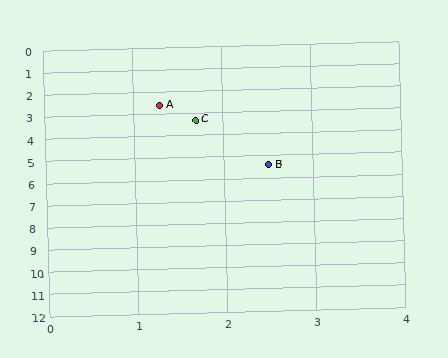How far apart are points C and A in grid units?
Points C and A are about 0.8 grid units apart.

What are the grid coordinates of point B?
Point B is at approximately (2.5, 5.4).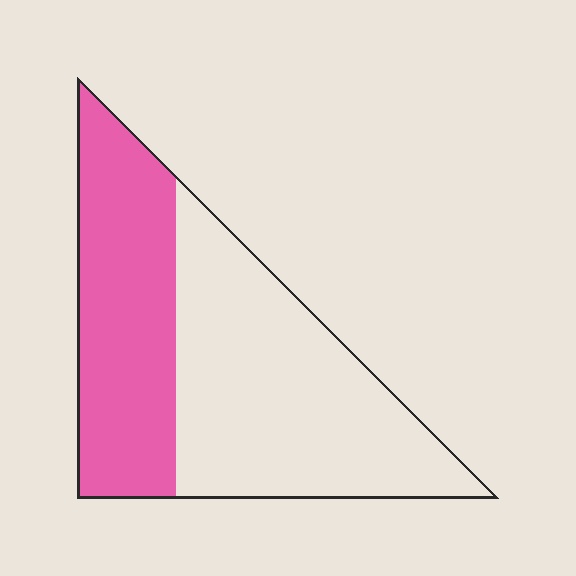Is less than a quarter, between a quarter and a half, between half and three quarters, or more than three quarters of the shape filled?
Between a quarter and a half.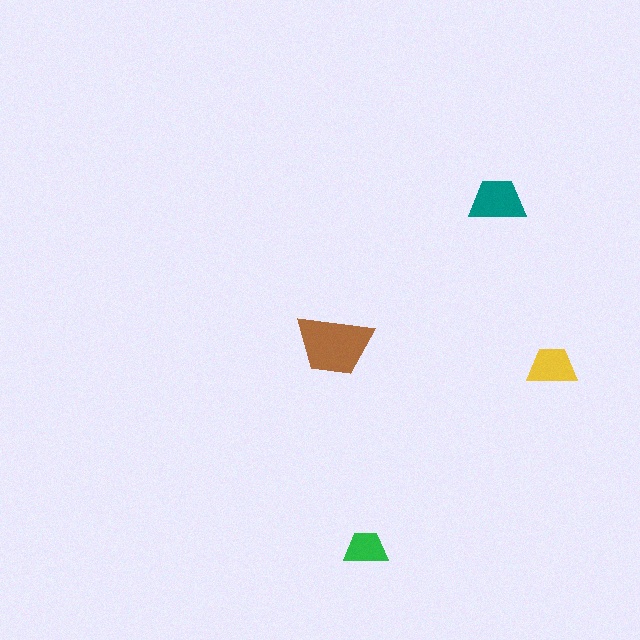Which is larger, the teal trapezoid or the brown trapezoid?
The brown one.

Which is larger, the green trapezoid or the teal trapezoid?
The teal one.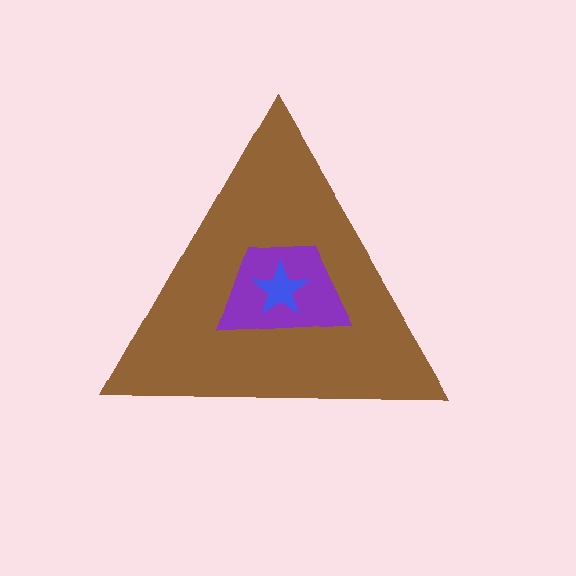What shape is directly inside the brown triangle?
The purple trapezoid.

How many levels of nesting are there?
3.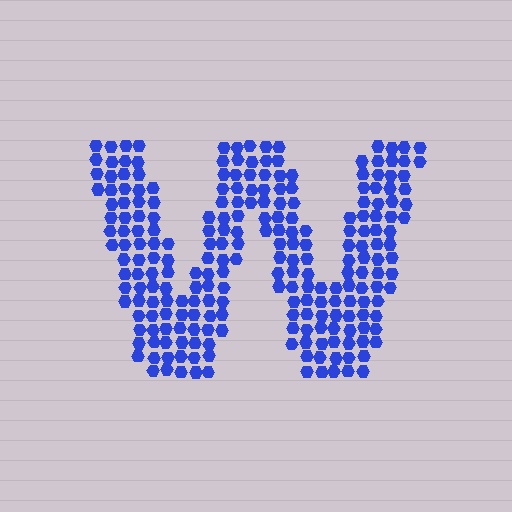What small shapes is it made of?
It is made of small hexagons.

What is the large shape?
The large shape is the letter W.